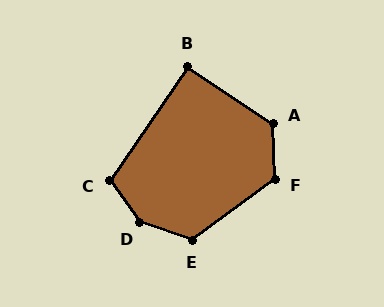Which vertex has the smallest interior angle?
B, at approximately 91 degrees.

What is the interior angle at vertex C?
Approximately 110 degrees (obtuse).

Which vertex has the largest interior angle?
D, at approximately 144 degrees.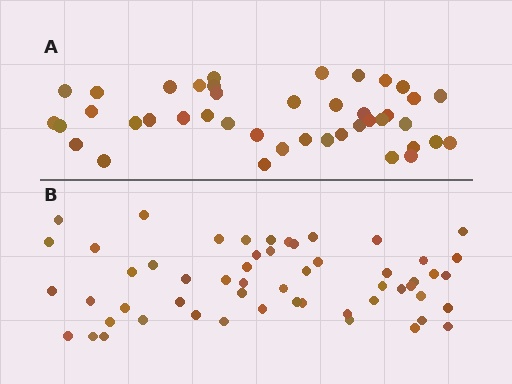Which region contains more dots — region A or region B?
Region B (the bottom region) has more dots.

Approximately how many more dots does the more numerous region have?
Region B has approximately 15 more dots than region A.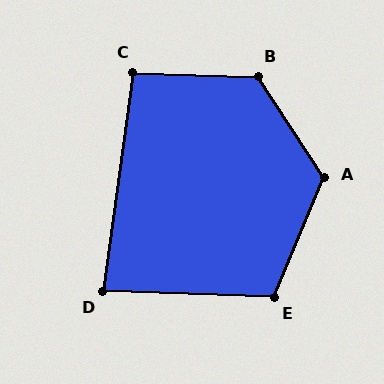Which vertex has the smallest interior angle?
D, at approximately 84 degrees.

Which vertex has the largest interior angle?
B, at approximately 125 degrees.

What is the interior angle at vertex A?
Approximately 124 degrees (obtuse).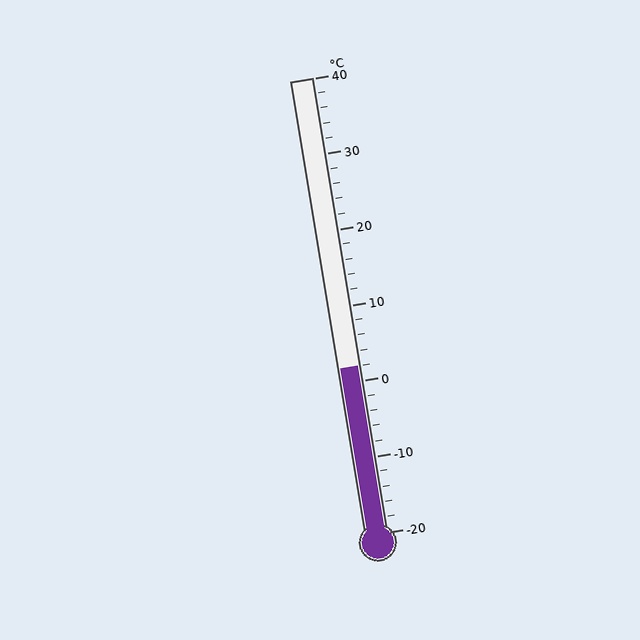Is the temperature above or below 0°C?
The temperature is above 0°C.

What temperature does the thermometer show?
The thermometer shows approximately 2°C.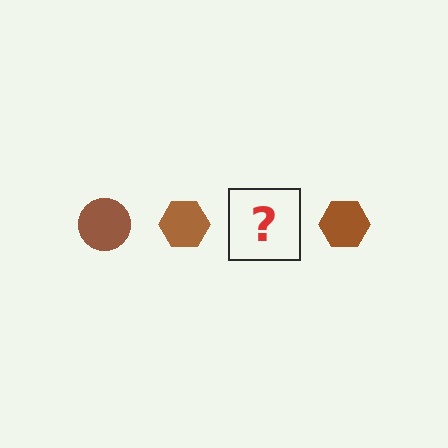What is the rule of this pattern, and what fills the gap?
The rule is that the pattern cycles through circle, hexagon shapes in brown. The gap should be filled with a brown circle.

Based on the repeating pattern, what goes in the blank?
The blank should be a brown circle.